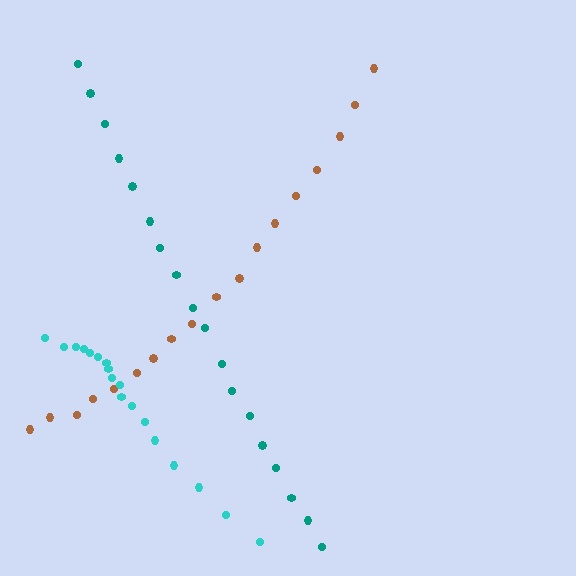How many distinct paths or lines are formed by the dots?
There are 3 distinct paths.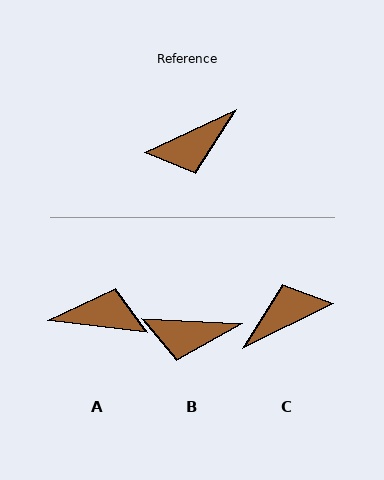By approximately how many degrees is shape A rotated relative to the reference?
Approximately 148 degrees counter-clockwise.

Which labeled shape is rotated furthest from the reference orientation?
C, about 179 degrees away.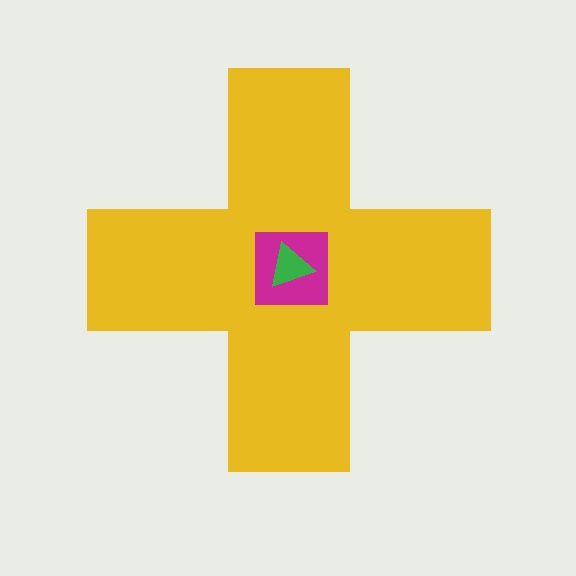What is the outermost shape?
The yellow cross.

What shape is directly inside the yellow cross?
The magenta square.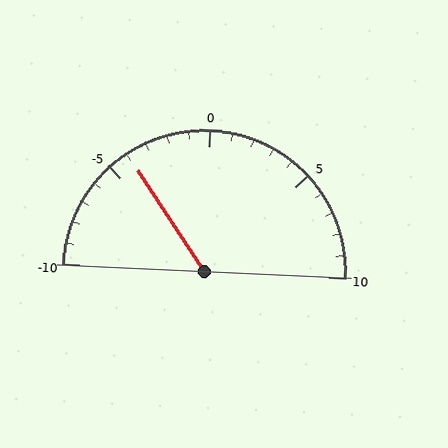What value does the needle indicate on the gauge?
The needle indicates approximately -4.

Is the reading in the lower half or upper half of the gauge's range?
The reading is in the lower half of the range (-10 to 10).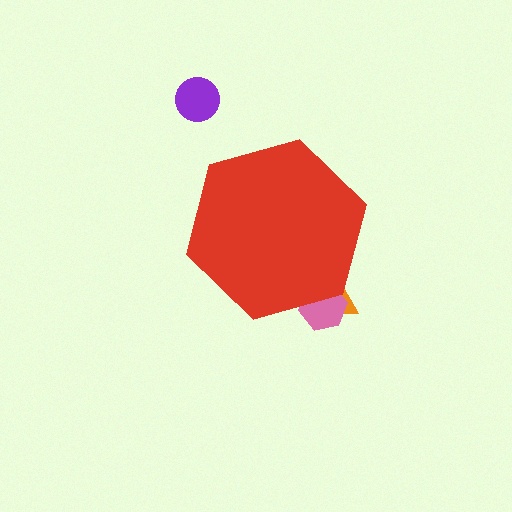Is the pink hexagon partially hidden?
Yes, the pink hexagon is partially hidden behind the red hexagon.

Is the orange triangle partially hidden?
Yes, the orange triangle is partially hidden behind the red hexagon.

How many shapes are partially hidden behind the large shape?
2 shapes are partially hidden.